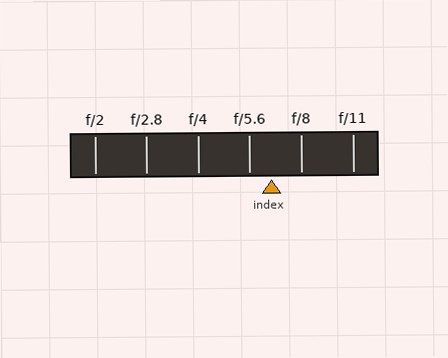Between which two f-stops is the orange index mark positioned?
The index mark is between f/5.6 and f/8.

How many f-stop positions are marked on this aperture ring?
There are 6 f-stop positions marked.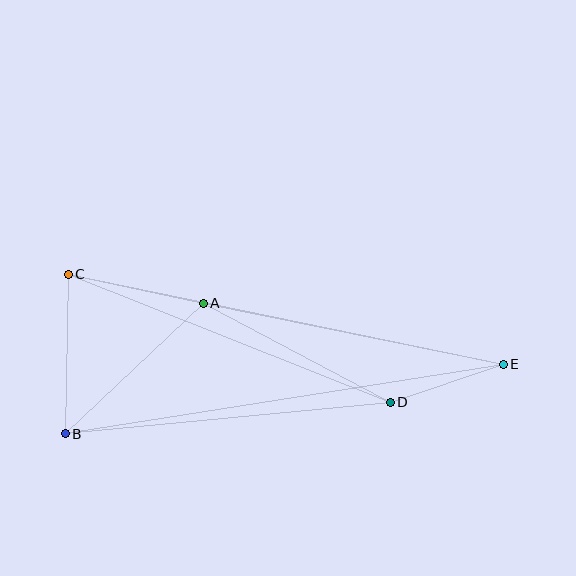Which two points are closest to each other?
Points D and E are closest to each other.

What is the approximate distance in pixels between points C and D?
The distance between C and D is approximately 346 pixels.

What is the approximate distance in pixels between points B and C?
The distance between B and C is approximately 159 pixels.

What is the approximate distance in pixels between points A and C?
The distance between A and C is approximately 138 pixels.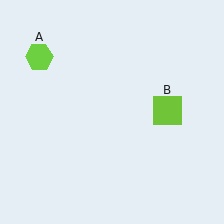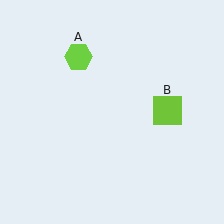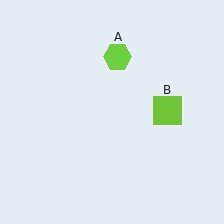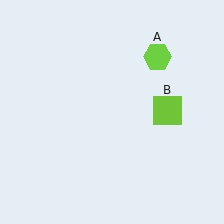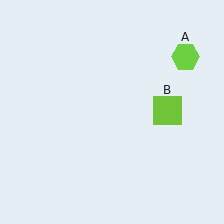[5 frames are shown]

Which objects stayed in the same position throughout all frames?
Lime square (object B) remained stationary.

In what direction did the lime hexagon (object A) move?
The lime hexagon (object A) moved right.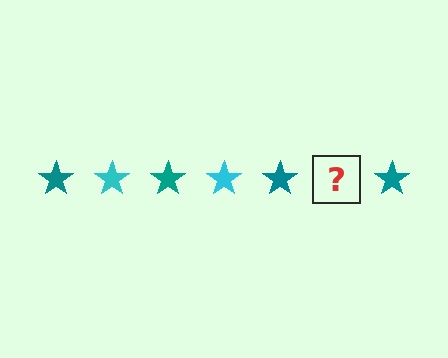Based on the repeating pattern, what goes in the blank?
The blank should be a cyan star.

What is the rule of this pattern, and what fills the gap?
The rule is that the pattern cycles through teal, cyan stars. The gap should be filled with a cyan star.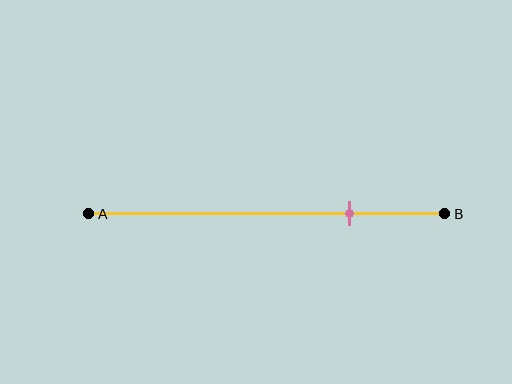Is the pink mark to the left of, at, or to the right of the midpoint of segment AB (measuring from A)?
The pink mark is to the right of the midpoint of segment AB.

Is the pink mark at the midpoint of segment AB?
No, the mark is at about 75% from A, not at the 50% midpoint.